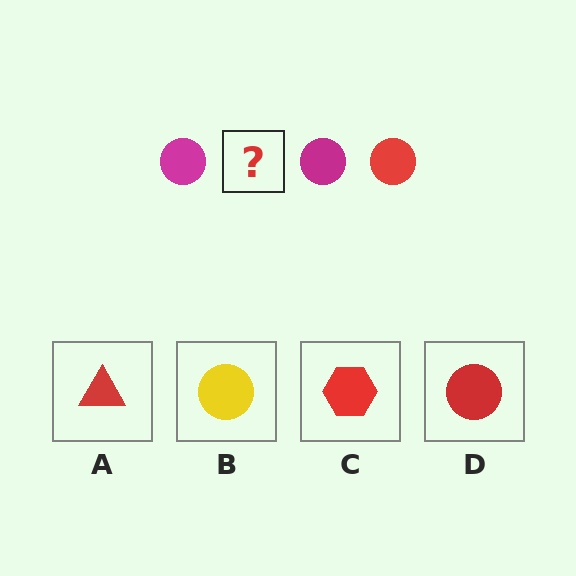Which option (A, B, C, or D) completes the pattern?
D.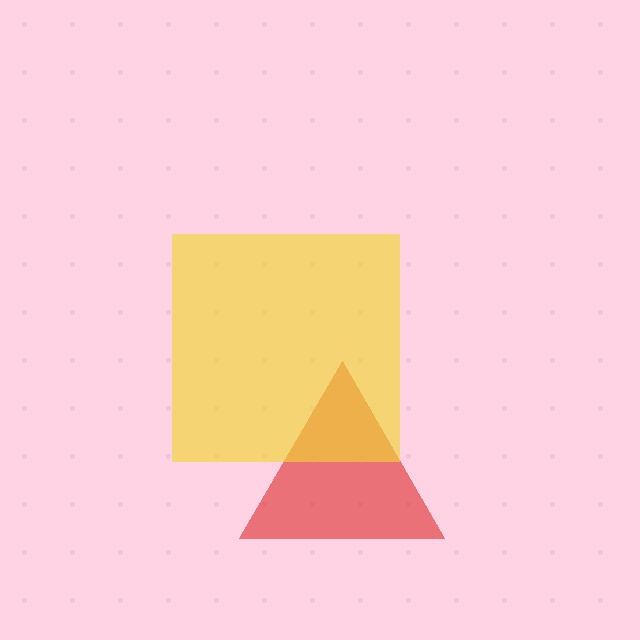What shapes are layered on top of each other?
The layered shapes are: a red triangle, a yellow square.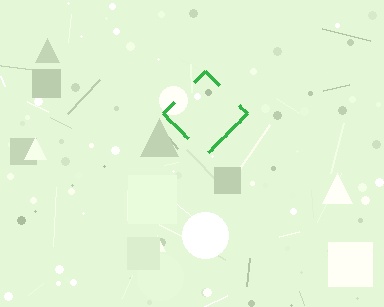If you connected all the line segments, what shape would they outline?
They would outline a diamond.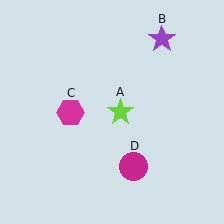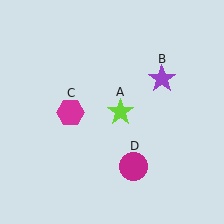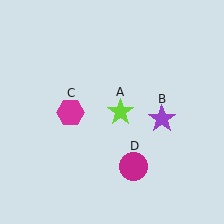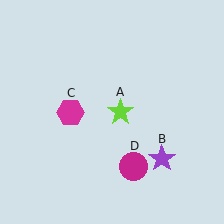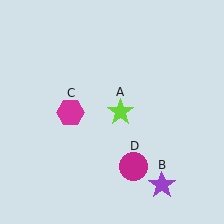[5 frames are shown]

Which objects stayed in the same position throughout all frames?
Lime star (object A) and magenta hexagon (object C) and magenta circle (object D) remained stationary.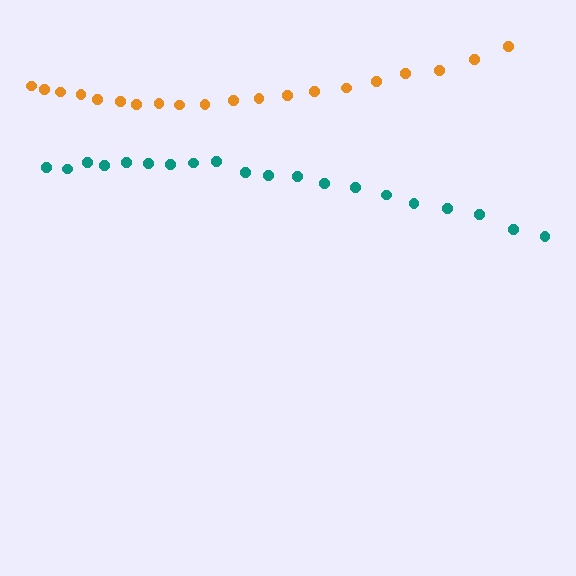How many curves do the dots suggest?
There are 2 distinct paths.